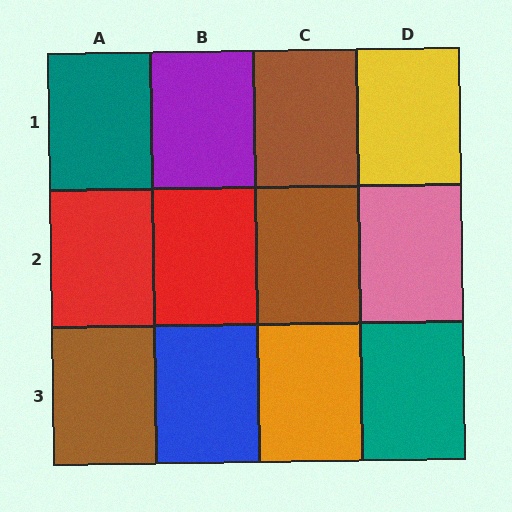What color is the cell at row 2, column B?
Red.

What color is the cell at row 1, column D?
Yellow.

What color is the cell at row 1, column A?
Teal.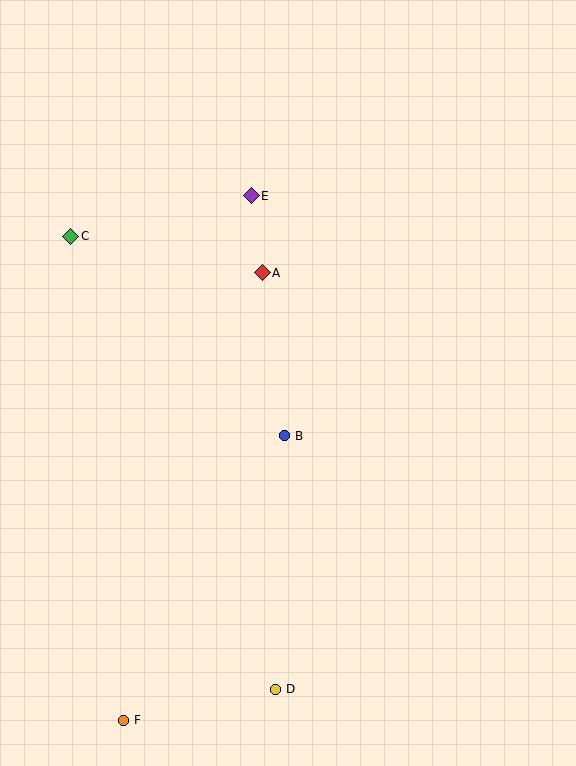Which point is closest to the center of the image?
Point B at (285, 436) is closest to the center.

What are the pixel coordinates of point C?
Point C is at (71, 236).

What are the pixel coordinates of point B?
Point B is at (285, 436).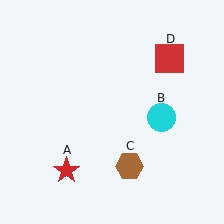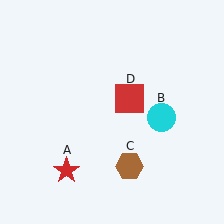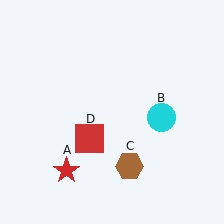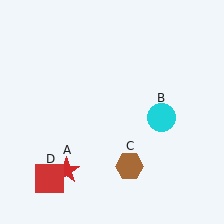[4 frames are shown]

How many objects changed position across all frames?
1 object changed position: red square (object D).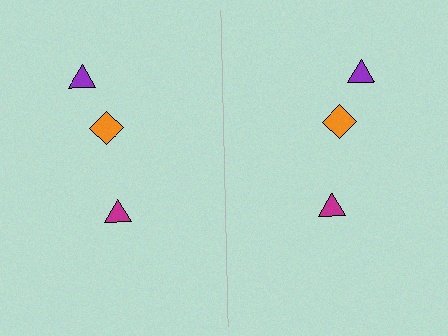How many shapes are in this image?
There are 6 shapes in this image.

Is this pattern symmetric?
Yes, this pattern has bilateral (reflection) symmetry.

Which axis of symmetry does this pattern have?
The pattern has a vertical axis of symmetry running through the center of the image.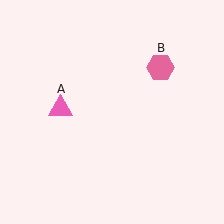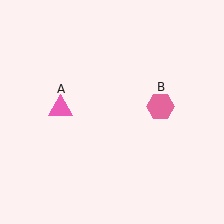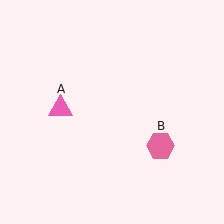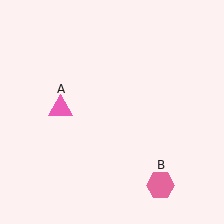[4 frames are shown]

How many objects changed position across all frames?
1 object changed position: pink hexagon (object B).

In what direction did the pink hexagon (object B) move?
The pink hexagon (object B) moved down.